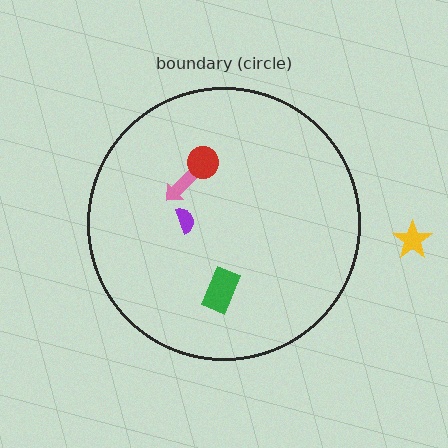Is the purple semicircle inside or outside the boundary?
Inside.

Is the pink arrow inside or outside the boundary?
Inside.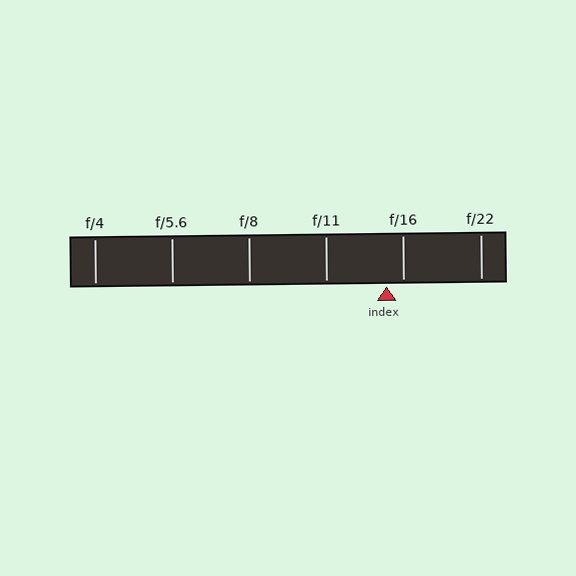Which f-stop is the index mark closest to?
The index mark is closest to f/16.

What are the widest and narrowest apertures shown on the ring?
The widest aperture shown is f/4 and the narrowest is f/22.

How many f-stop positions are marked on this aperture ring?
There are 6 f-stop positions marked.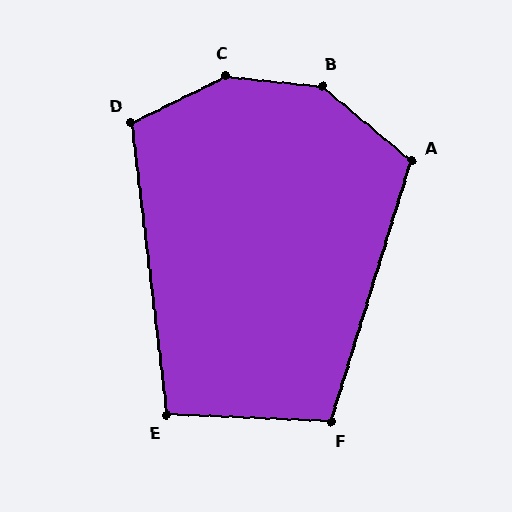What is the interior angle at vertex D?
Approximately 109 degrees (obtuse).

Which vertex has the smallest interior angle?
E, at approximately 99 degrees.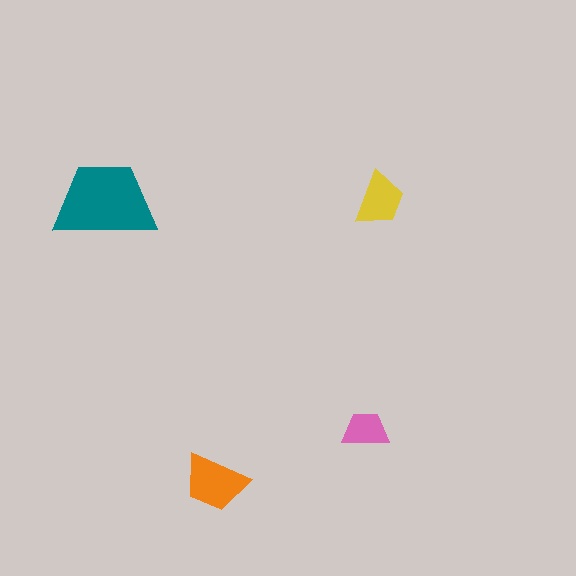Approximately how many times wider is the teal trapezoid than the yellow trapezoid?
About 2 times wider.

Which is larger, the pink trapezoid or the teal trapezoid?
The teal one.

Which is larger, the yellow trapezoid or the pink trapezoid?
The yellow one.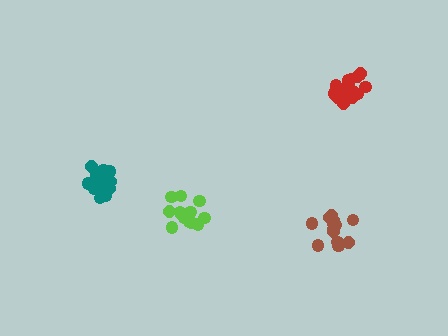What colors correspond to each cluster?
The clusters are colored: brown, lime, teal, red.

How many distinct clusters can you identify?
There are 4 distinct clusters.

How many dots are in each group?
Group 1: 13 dots, Group 2: 13 dots, Group 3: 14 dots, Group 4: 17 dots (57 total).